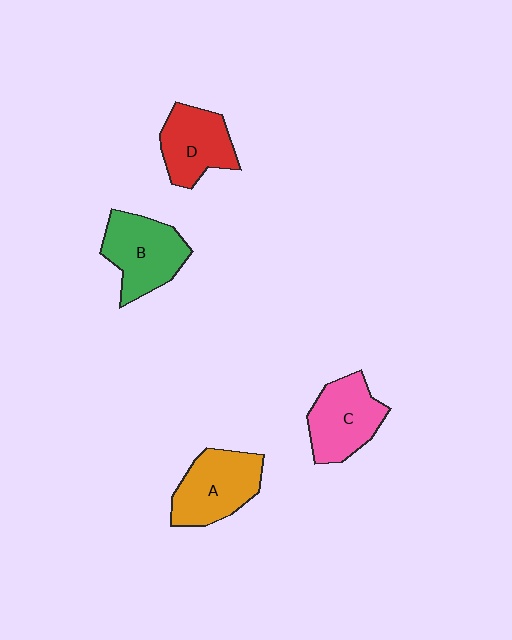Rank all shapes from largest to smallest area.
From largest to smallest: A (orange), B (green), C (pink), D (red).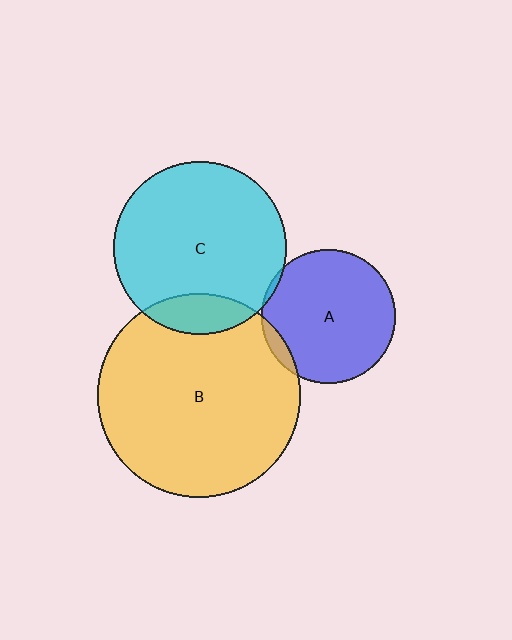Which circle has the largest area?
Circle B (yellow).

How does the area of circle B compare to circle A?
Approximately 2.3 times.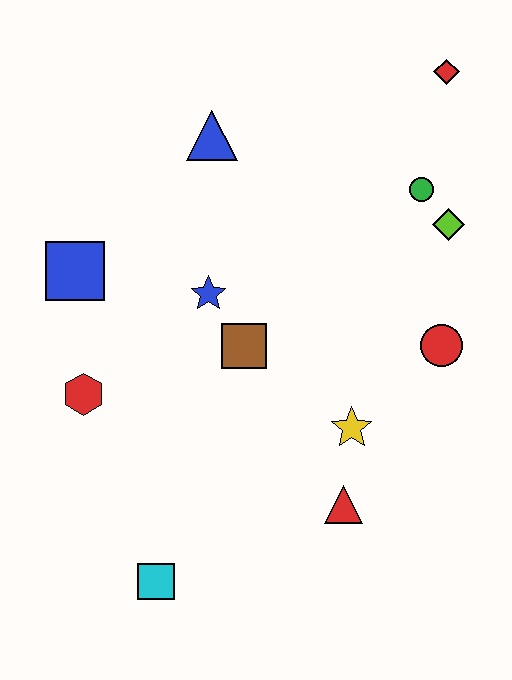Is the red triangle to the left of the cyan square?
No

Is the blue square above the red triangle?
Yes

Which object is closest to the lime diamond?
The green circle is closest to the lime diamond.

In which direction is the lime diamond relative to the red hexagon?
The lime diamond is to the right of the red hexagon.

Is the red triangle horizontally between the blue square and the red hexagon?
No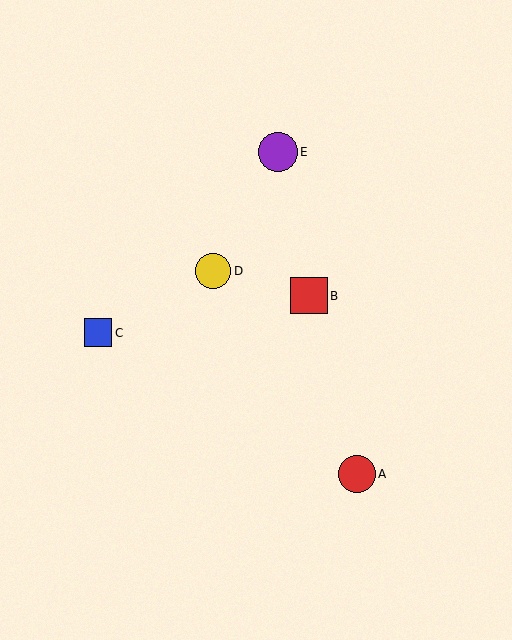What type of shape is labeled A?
Shape A is a red circle.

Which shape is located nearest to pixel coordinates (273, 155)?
The purple circle (labeled E) at (278, 152) is nearest to that location.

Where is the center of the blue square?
The center of the blue square is at (98, 333).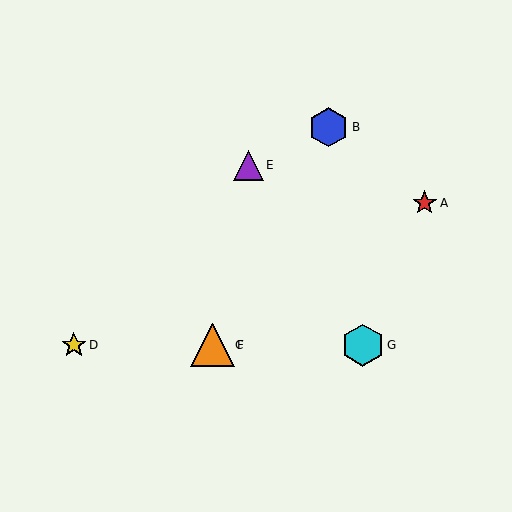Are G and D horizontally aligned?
Yes, both are at y≈345.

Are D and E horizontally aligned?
No, D is at y≈345 and E is at y≈165.